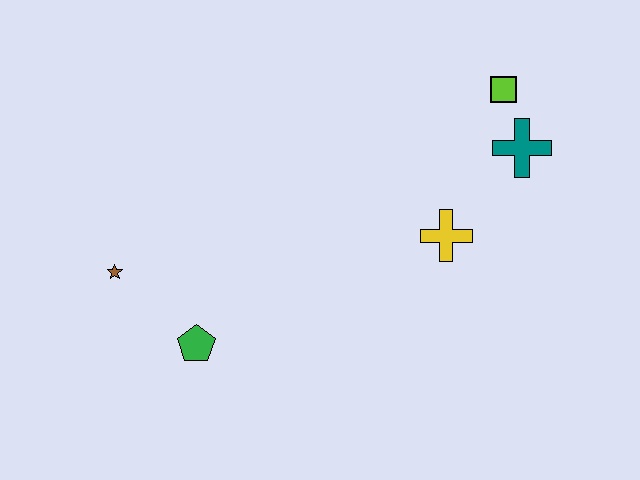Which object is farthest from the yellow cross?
The brown star is farthest from the yellow cross.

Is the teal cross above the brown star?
Yes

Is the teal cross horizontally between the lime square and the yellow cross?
No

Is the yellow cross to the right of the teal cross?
No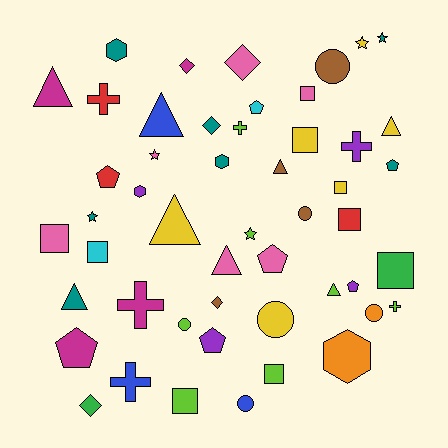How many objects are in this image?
There are 50 objects.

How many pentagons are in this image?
There are 7 pentagons.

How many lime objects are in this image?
There are 7 lime objects.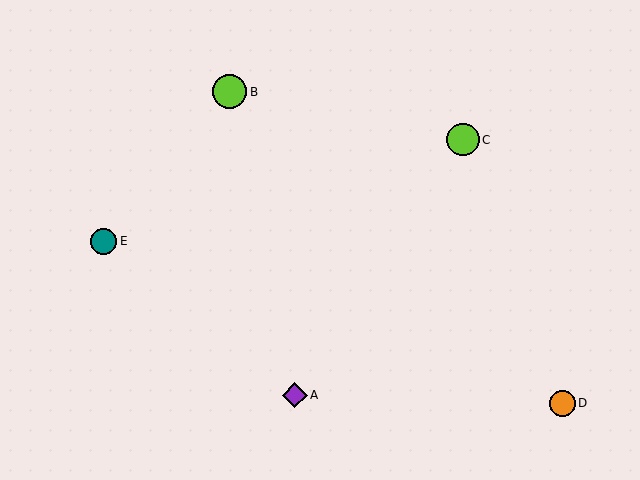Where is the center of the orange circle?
The center of the orange circle is at (562, 403).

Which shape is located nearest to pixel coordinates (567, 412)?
The orange circle (labeled D) at (562, 403) is nearest to that location.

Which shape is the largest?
The lime circle (labeled B) is the largest.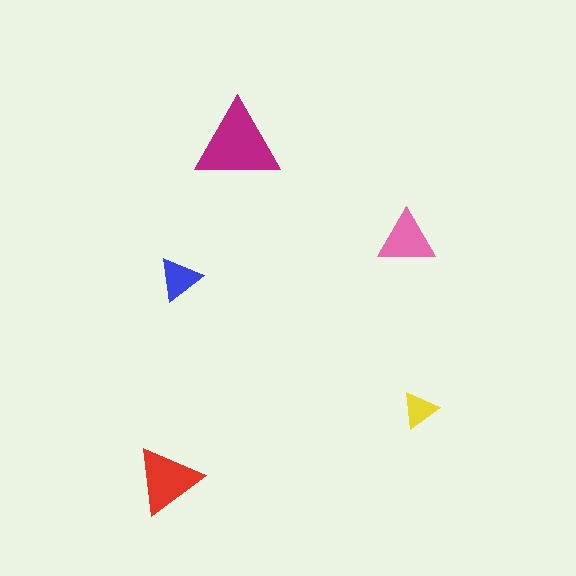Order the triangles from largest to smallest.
the magenta one, the red one, the pink one, the blue one, the yellow one.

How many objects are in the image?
There are 5 objects in the image.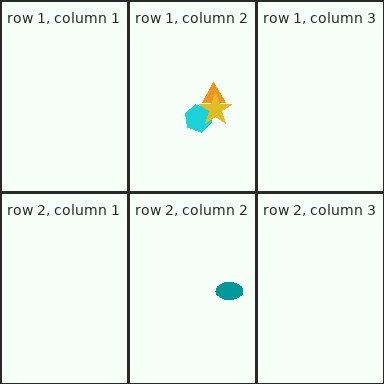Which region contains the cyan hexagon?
The row 1, column 2 region.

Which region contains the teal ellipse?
The row 2, column 2 region.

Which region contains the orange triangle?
The row 1, column 2 region.